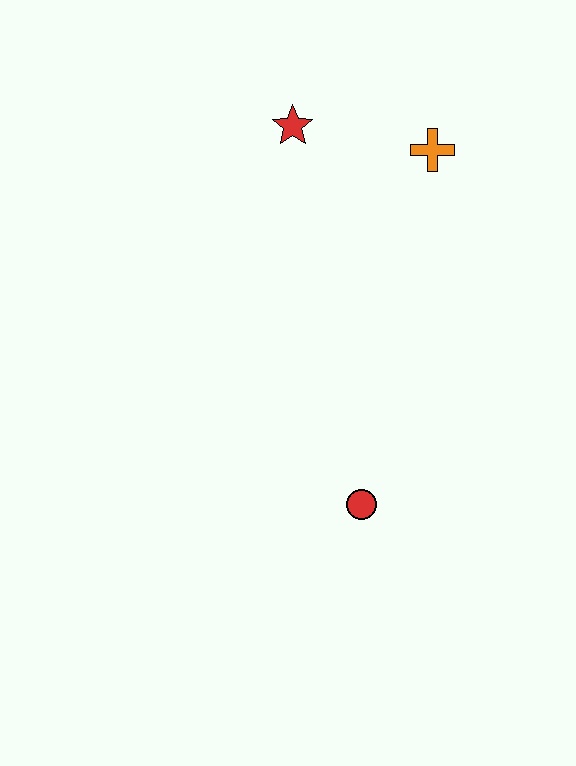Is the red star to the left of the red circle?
Yes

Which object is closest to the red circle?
The orange cross is closest to the red circle.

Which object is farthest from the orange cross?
The red circle is farthest from the orange cross.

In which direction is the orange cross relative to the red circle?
The orange cross is above the red circle.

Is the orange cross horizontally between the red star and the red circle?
No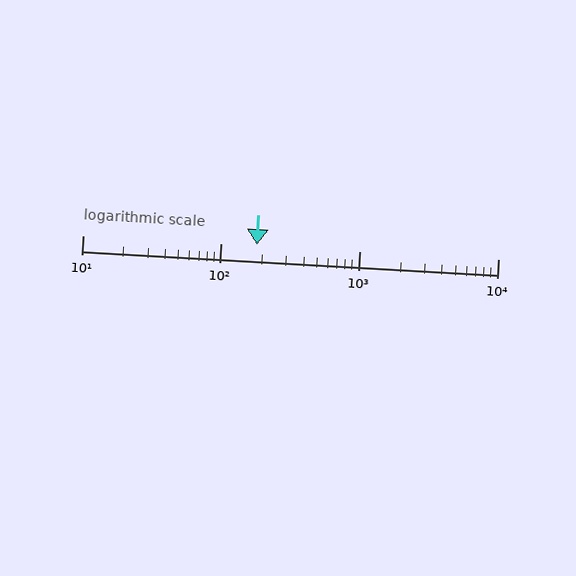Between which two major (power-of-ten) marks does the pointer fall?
The pointer is between 100 and 1000.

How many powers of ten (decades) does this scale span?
The scale spans 3 decades, from 10 to 10000.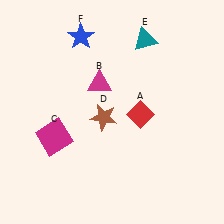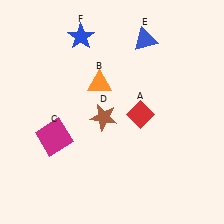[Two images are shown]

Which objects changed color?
B changed from magenta to orange. E changed from teal to blue.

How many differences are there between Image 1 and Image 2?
There are 2 differences between the two images.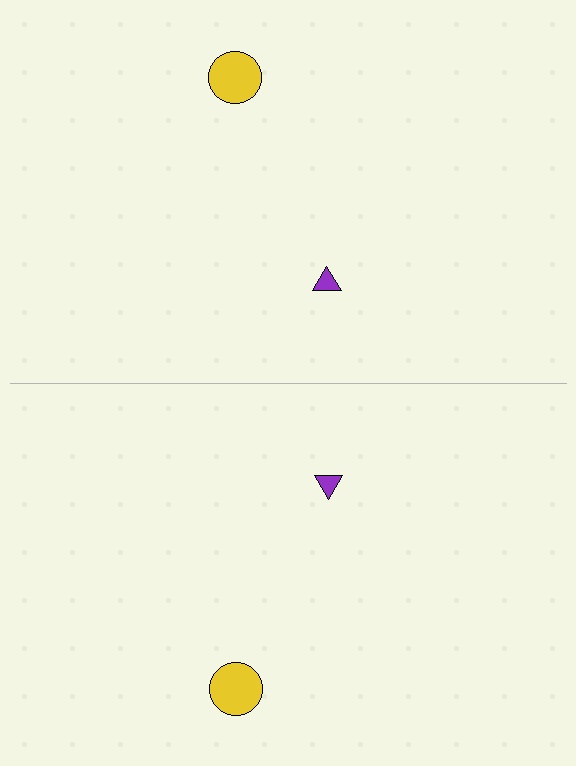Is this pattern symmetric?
Yes, this pattern has bilateral (reflection) symmetry.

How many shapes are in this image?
There are 4 shapes in this image.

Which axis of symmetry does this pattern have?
The pattern has a horizontal axis of symmetry running through the center of the image.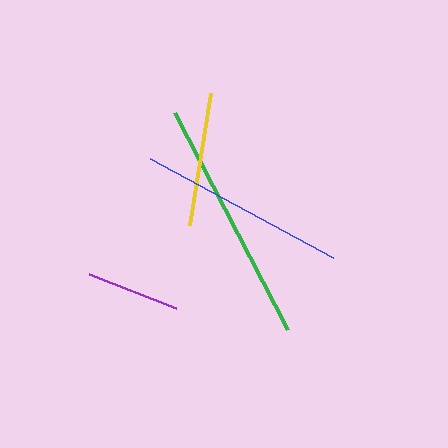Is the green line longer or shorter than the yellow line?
The green line is longer than the yellow line.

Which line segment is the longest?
The green line is the longest at approximately 245 pixels.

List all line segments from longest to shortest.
From longest to shortest: green, blue, yellow, purple.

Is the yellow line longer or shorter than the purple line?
The yellow line is longer than the purple line.